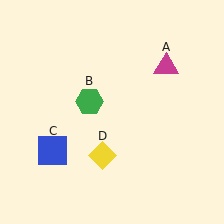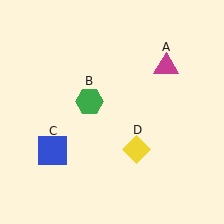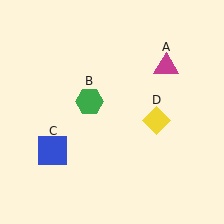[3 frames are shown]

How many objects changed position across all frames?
1 object changed position: yellow diamond (object D).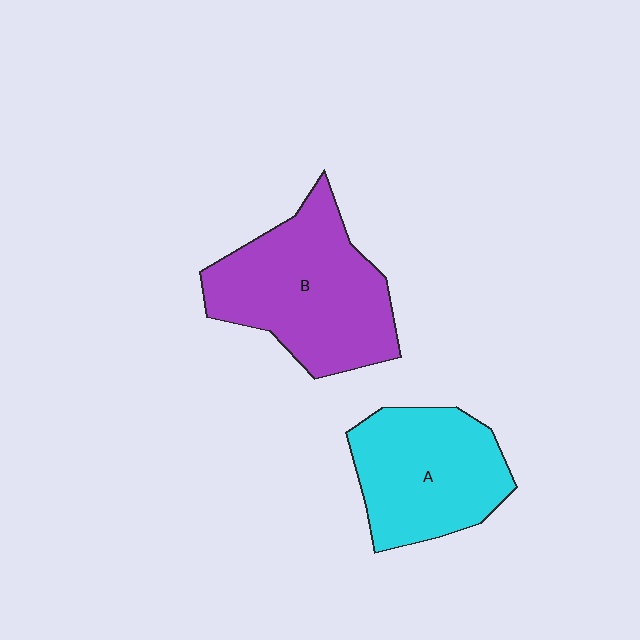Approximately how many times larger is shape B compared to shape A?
Approximately 1.2 times.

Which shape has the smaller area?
Shape A (cyan).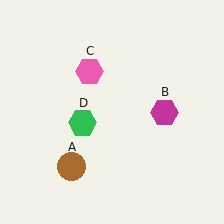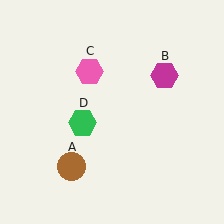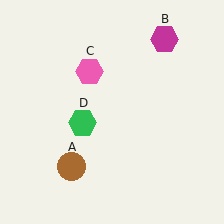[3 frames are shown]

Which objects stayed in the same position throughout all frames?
Brown circle (object A) and pink hexagon (object C) and green hexagon (object D) remained stationary.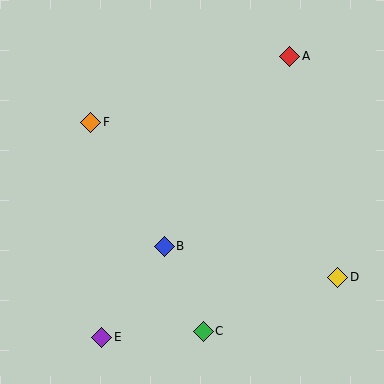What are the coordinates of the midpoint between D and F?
The midpoint between D and F is at (214, 200).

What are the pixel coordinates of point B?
Point B is at (164, 246).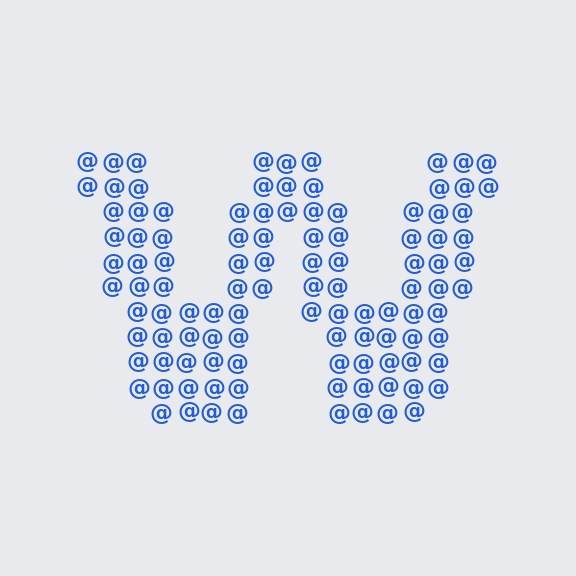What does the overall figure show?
The overall figure shows the letter W.